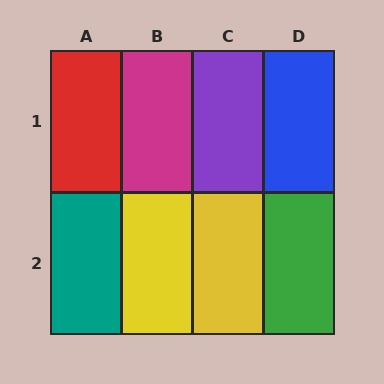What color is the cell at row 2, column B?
Yellow.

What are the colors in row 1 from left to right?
Red, magenta, purple, blue.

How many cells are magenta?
1 cell is magenta.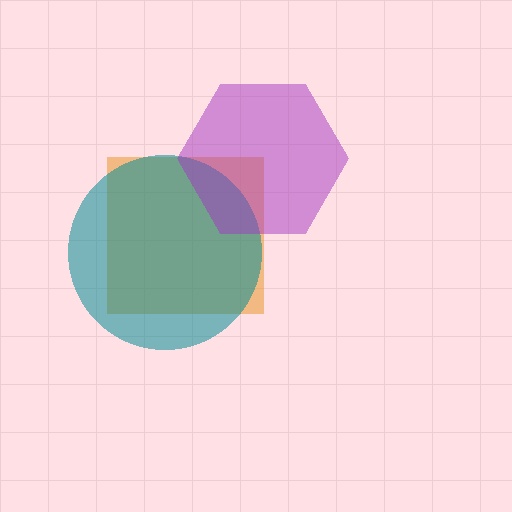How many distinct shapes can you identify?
There are 3 distinct shapes: an orange square, a teal circle, a purple hexagon.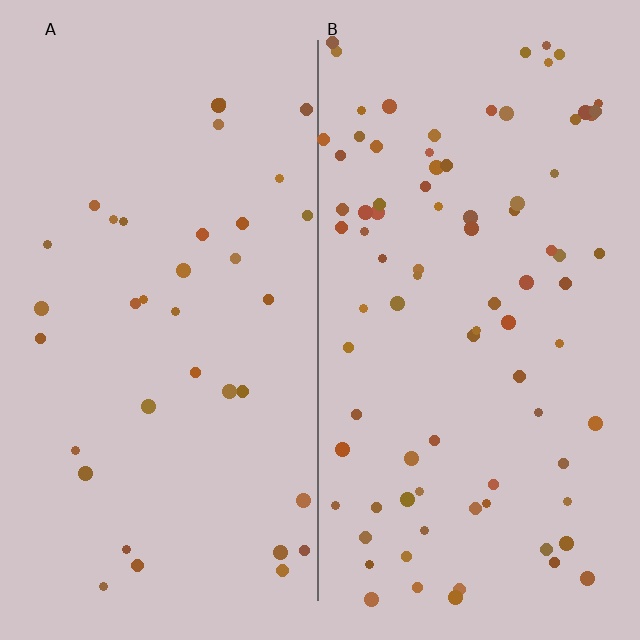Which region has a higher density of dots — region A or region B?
B (the right).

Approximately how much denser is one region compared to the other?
Approximately 2.4× — region B over region A.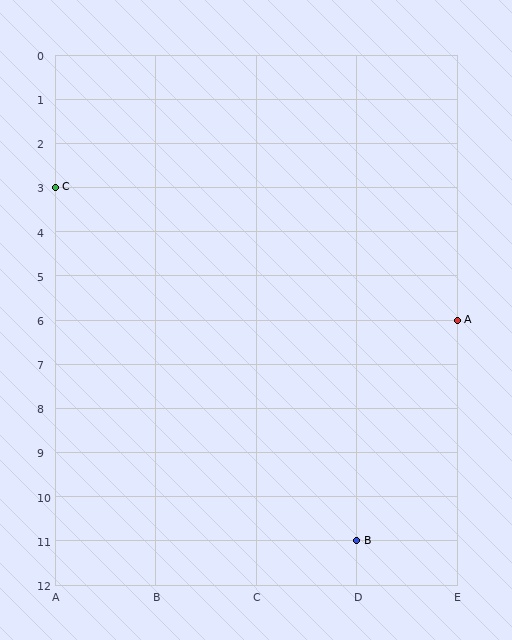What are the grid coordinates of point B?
Point B is at grid coordinates (D, 11).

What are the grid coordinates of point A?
Point A is at grid coordinates (E, 6).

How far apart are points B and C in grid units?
Points B and C are 3 columns and 8 rows apart (about 8.5 grid units diagonally).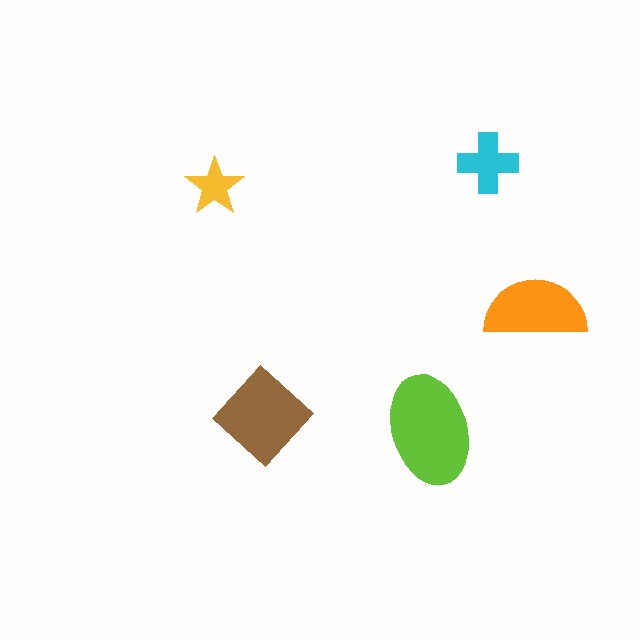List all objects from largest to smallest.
The lime ellipse, the brown diamond, the orange semicircle, the cyan cross, the yellow star.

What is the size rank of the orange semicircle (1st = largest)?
3rd.